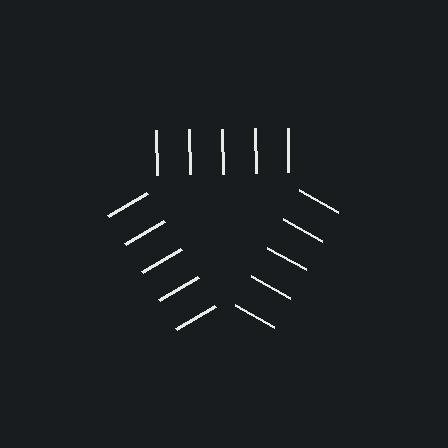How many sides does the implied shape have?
3 sides — the line-ends trace a triangle.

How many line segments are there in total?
15 — 5 along each of the 3 edges.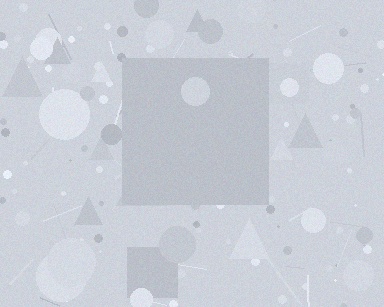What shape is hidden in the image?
A square is hidden in the image.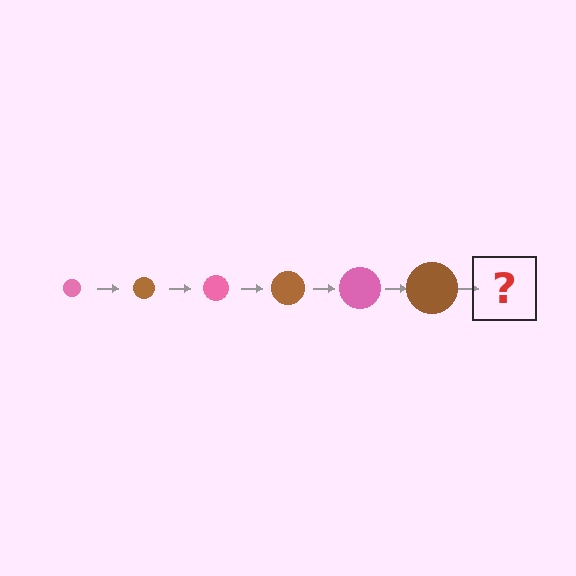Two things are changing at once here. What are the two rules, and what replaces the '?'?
The two rules are that the circle grows larger each step and the color cycles through pink and brown. The '?' should be a pink circle, larger than the previous one.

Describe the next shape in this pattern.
It should be a pink circle, larger than the previous one.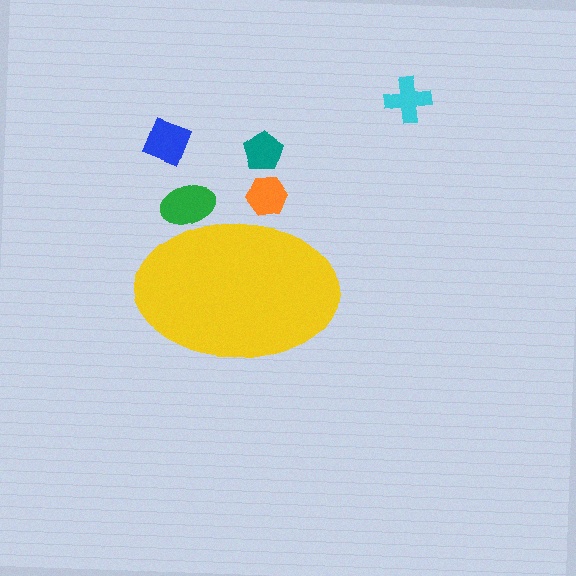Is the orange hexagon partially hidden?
Yes, the orange hexagon is partially hidden behind the yellow ellipse.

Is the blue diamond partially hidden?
No, the blue diamond is fully visible.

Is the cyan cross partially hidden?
No, the cyan cross is fully visible.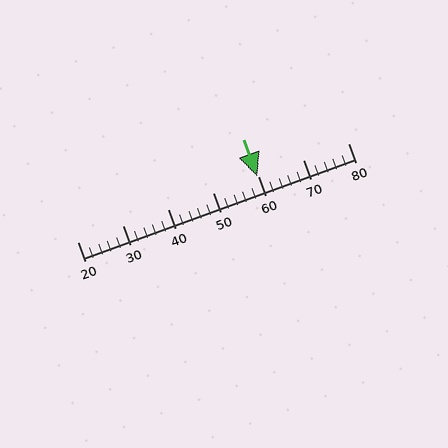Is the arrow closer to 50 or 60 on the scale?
The arrow is closer to 60.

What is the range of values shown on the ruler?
The ruler shows values from 20 to 80.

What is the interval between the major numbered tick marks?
The major tick marks are spaced 10 units apart.